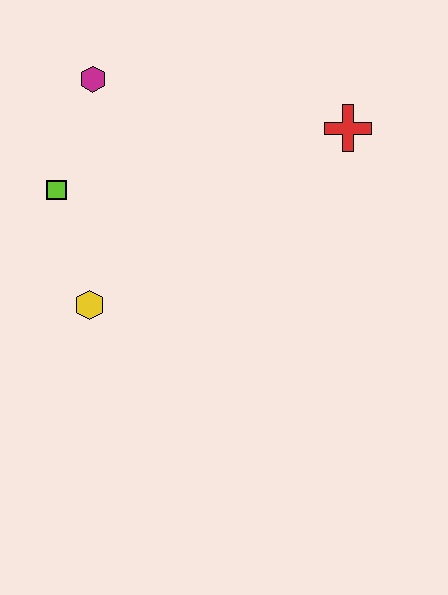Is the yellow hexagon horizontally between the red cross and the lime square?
Yes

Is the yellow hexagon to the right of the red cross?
No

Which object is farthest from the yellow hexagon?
The red cross is farthest from the yellow hexagon.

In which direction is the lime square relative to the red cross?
The lime square is to the left of the red cross.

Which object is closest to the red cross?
The magenta hexagon is closest to the red cross.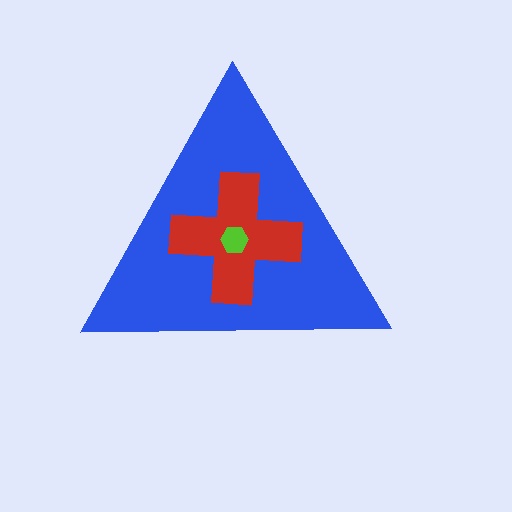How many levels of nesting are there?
3.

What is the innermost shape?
The lime hexagon.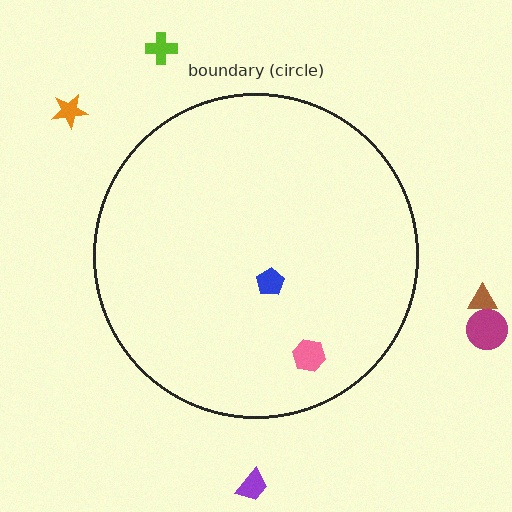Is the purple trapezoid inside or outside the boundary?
Outside.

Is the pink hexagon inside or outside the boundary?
Inside.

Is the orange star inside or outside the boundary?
Outside.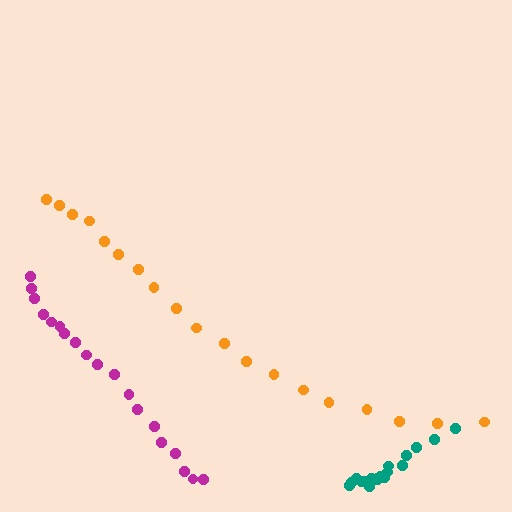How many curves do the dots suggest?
There are 3 distinct paths.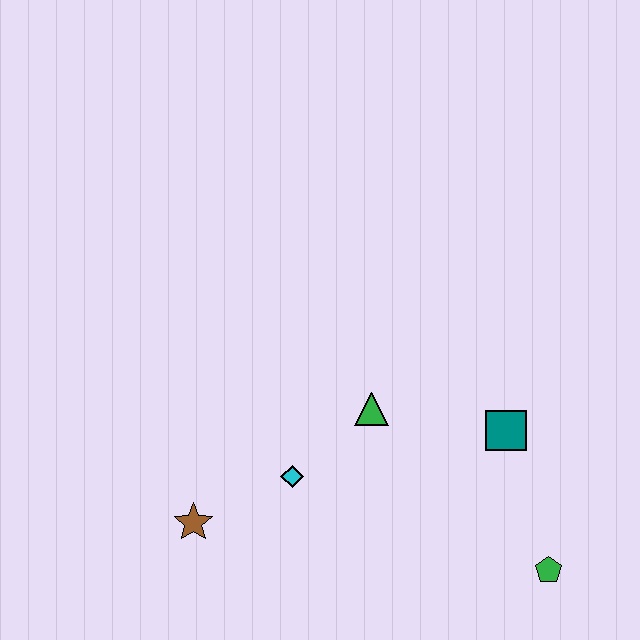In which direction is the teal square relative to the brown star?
The teal square is to the right of the brown star.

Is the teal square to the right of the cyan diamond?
Yes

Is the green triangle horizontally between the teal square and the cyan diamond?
Yes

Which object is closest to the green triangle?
The cyan diamond is closest to the green triangle.